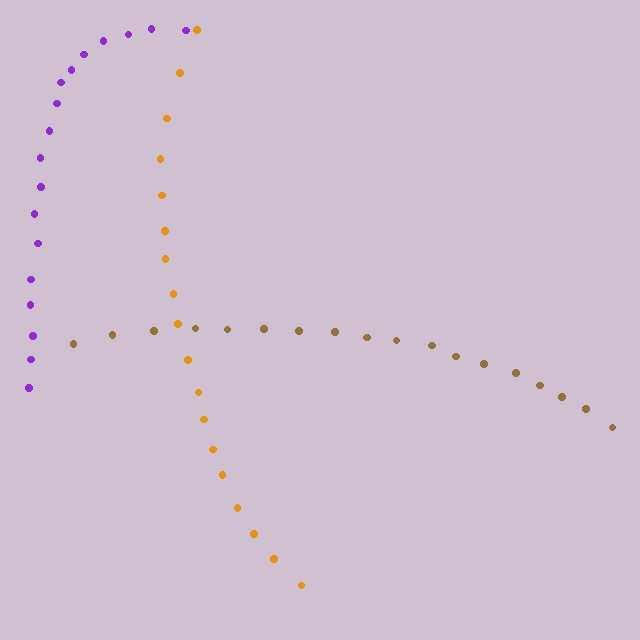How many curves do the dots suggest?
There are 3 distinct paths.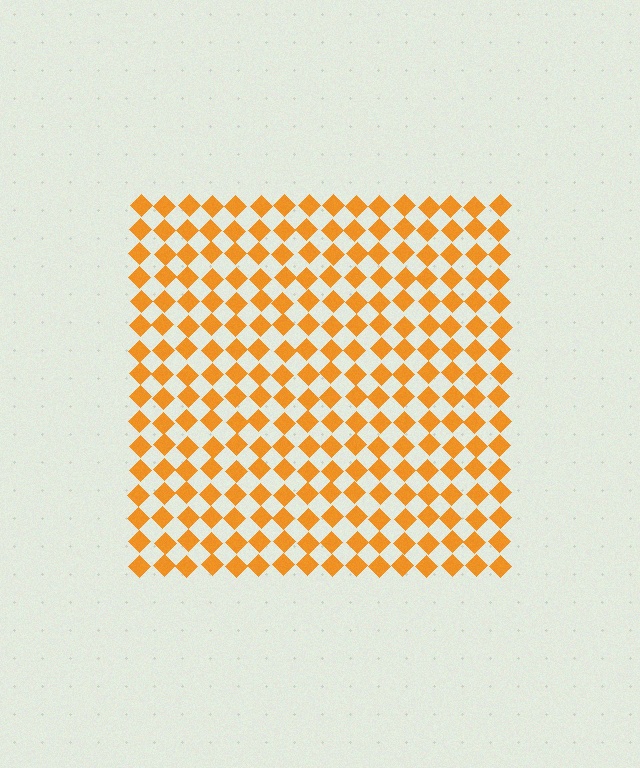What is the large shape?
The large shape is a square.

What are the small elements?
The small elements are diamonds.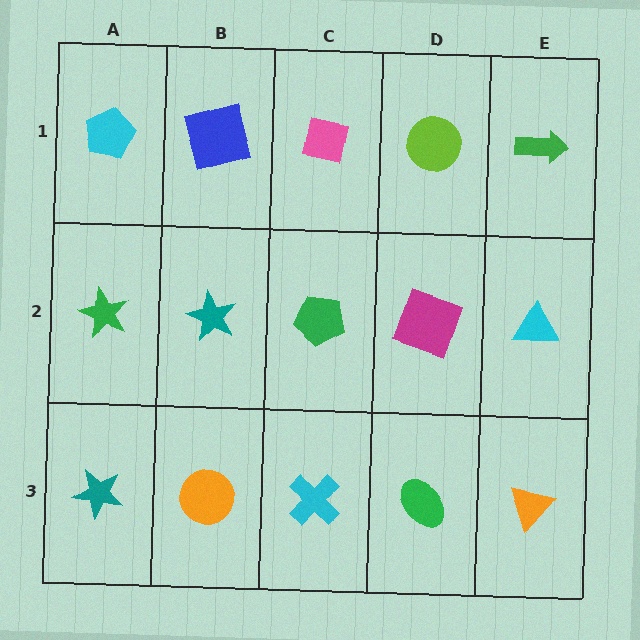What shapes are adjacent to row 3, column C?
A green pentagon (row 2, column C), an orange circle (row 3, column B), a green ellipse (row 3, column D).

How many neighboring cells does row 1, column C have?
3.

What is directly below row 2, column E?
An orange triangle.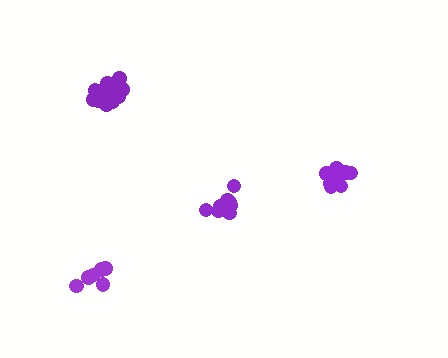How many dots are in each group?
Group 1: 11 dots, Group 2: 6 dots, Group 3: 12 dots, Group 4: 8 dots (37 total).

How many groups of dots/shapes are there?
There are 4 groups.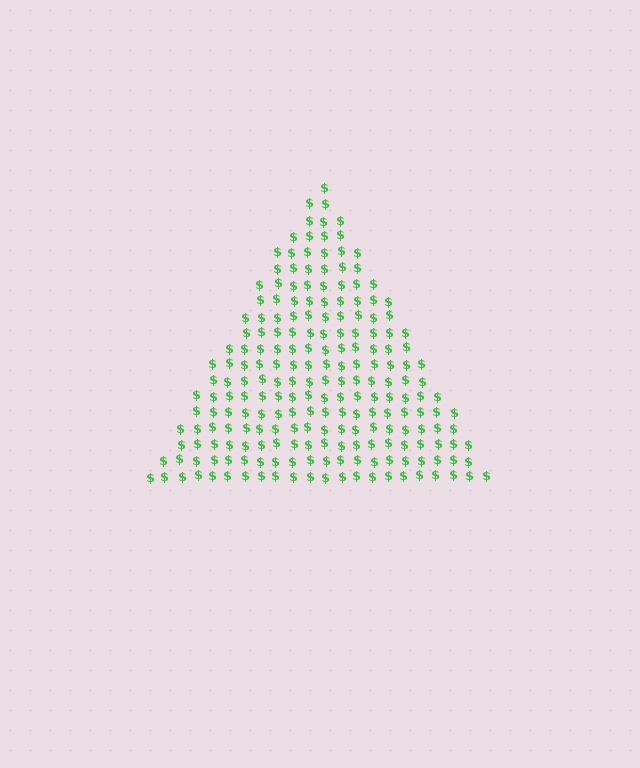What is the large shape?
The large shape is a triangle.